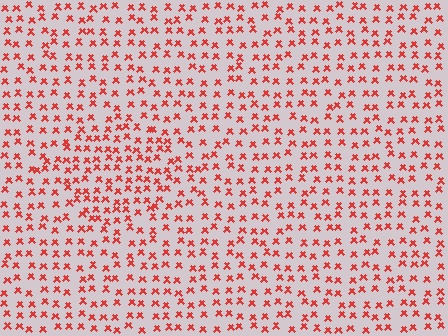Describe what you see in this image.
The image contains small red elements arranged at two different densities. A diamond-shaped region is visible where the elements are more densely packed than the surrounding area.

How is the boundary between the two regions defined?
The boundary is defined by a change in element density (approximately 1.5x ratio). All elements are the same color, size, and shape.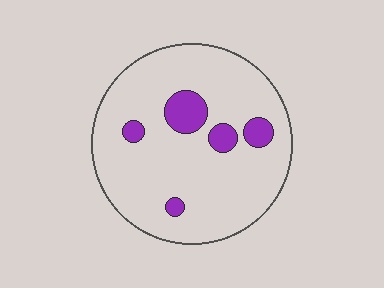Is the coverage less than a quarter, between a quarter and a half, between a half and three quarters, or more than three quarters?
Less than a quarter.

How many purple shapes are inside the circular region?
5.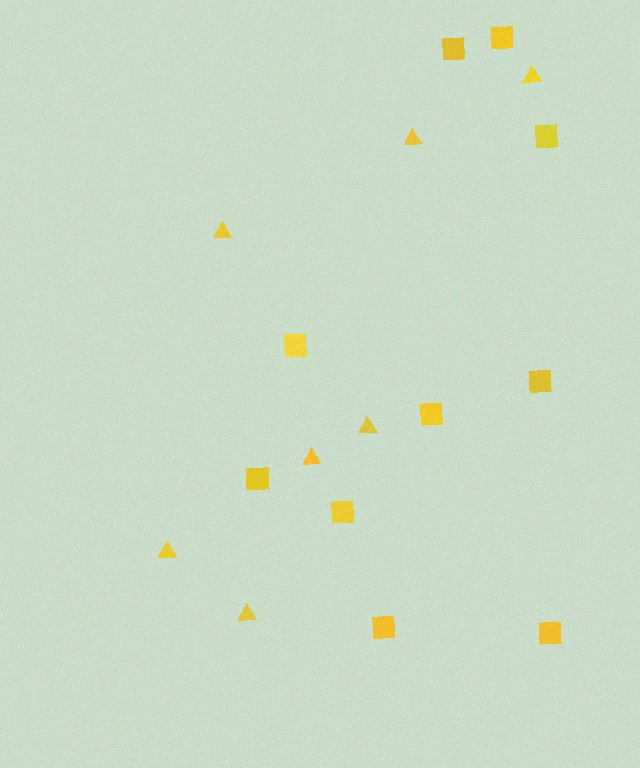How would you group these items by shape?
There are 2 groups: one group of squares (10) and one group of triangles (7).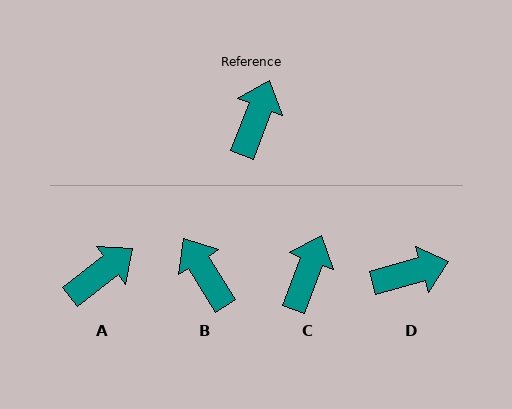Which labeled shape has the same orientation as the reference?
C.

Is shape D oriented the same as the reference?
No, it is off by about 53 degrees.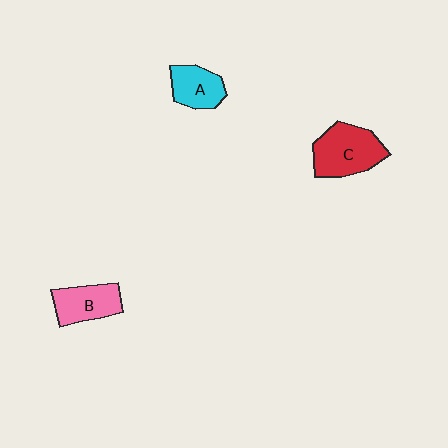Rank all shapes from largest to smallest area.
From largest to smallest: C (red), B (pink), A (cyan).